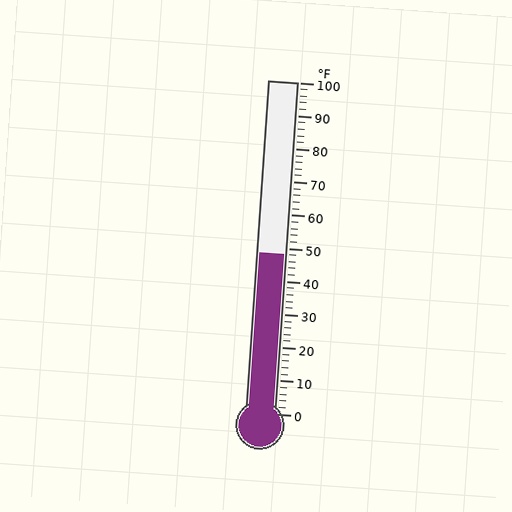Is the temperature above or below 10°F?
The temperature is above 10°F.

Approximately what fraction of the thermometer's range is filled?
The thermometer is filled to approximately 50% of its range.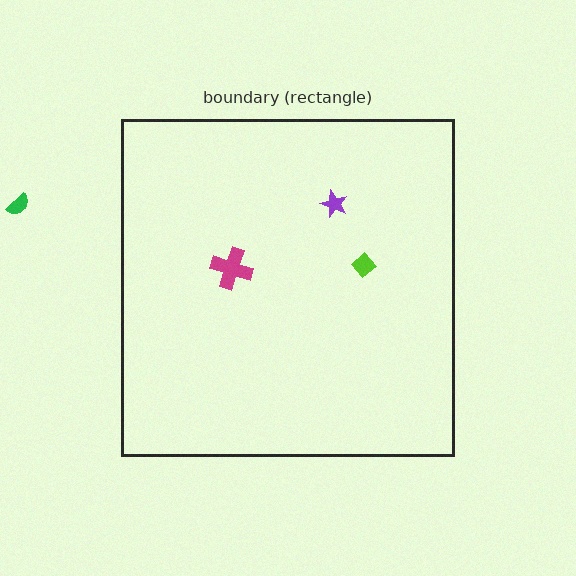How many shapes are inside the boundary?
3 inside, 1 outside.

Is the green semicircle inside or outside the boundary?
Outside.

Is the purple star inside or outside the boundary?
Inside.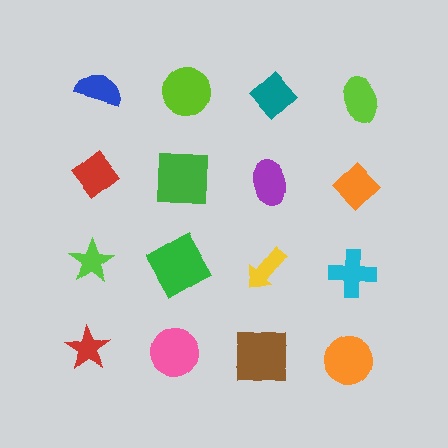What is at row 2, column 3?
A purple ellipse.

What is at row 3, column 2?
A green diamond.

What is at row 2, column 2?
A green square.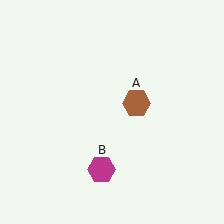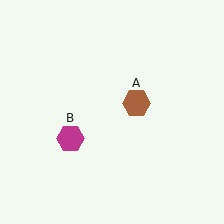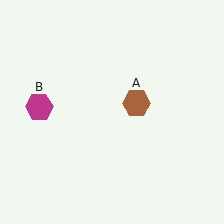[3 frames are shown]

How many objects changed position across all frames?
1 object changed position: magenta hexagon (object B).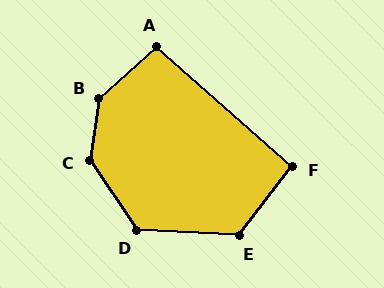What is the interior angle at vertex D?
Approximately 126 degrees (obtuse).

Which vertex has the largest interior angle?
B, at approximately 141 degrees.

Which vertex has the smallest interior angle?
F, at approximately 94 degrees.